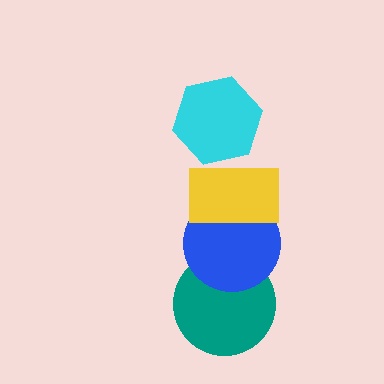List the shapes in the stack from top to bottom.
From top to bottom: the cyan hexagon, the yellow rectangle, the blue circle, the teal circle.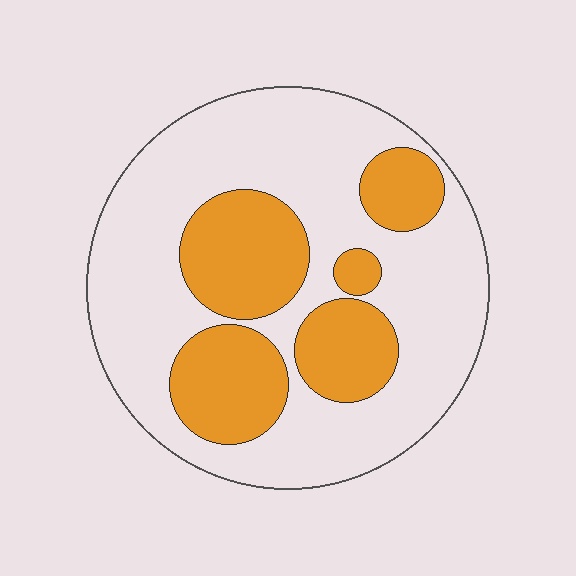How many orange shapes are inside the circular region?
5.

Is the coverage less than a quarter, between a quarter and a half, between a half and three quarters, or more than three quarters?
Between a quarter and a half.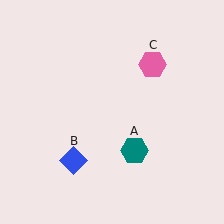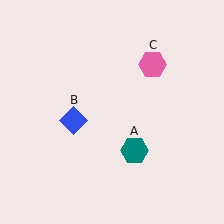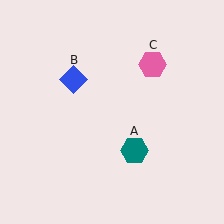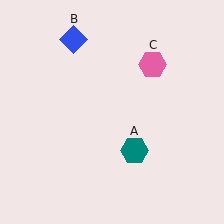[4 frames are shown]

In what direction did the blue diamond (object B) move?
The blue diamond (object B) moved up.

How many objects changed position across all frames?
1 object changed position: blue diamond (object B).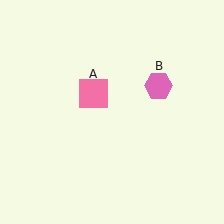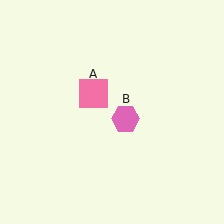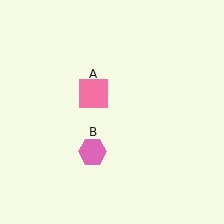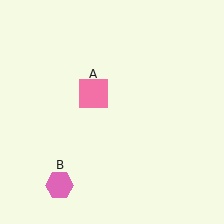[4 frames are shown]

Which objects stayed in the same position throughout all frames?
Pink square (object A) remained stationary.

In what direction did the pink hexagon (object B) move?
The pink hexagon (object B) moved down and to the left.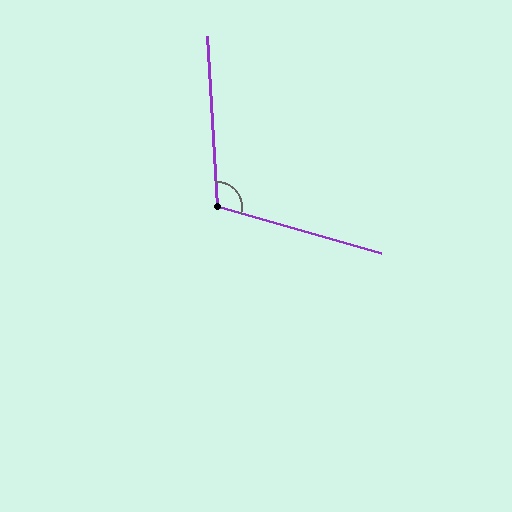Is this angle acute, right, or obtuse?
It is obtuse.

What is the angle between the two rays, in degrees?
Approximately 109 degrees.